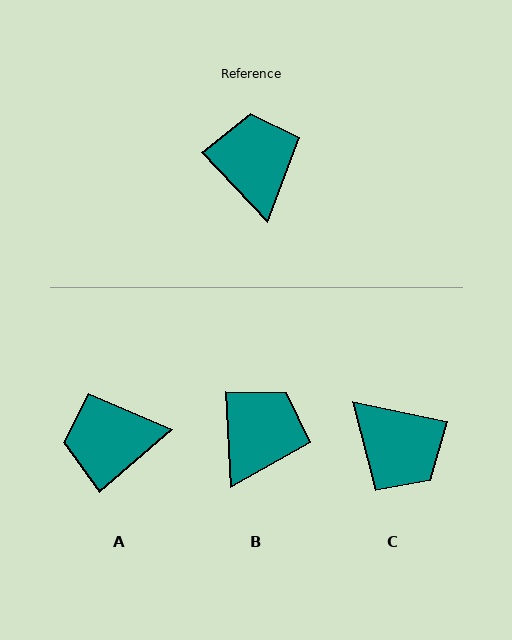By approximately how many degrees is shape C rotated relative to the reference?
Approximately 145 degrees clockwise.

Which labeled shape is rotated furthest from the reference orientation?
C, about 145 degrees away.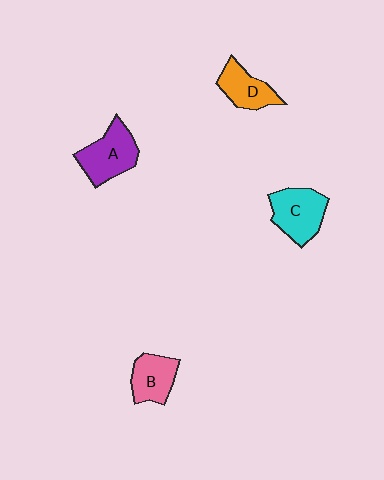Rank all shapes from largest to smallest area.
From largest to smallest: A (purple), C (cyan), B (pink), D (orange).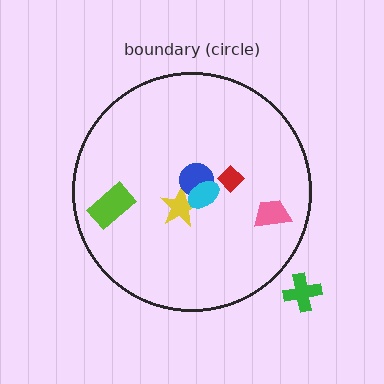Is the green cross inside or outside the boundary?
Outside.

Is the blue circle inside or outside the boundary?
Inside.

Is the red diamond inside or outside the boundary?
Inside.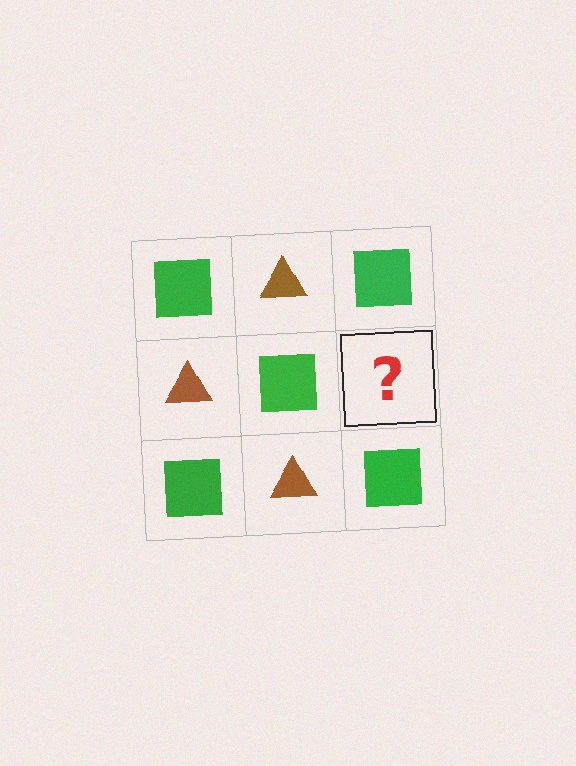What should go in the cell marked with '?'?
The missing cell should contain a brown triangle.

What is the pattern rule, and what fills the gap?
The rule is that it alternates green square and brown triangle in a checkerboard pattern. The gap should be filled with a brown triangle.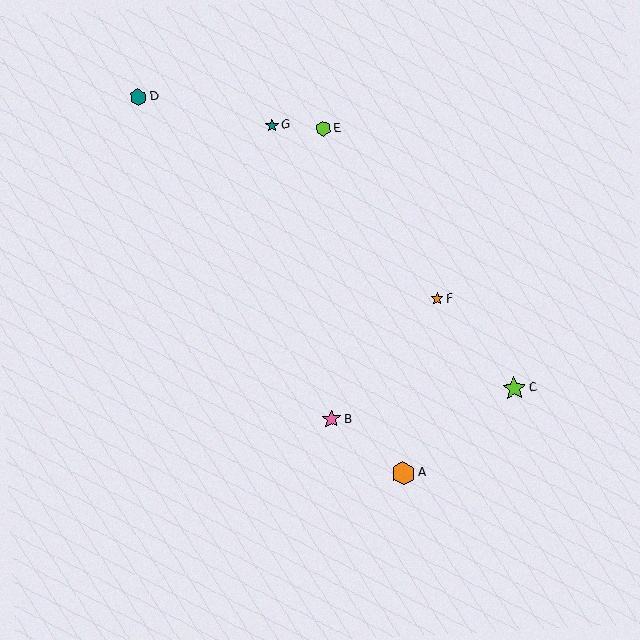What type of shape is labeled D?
Shape D is a teal hexagon.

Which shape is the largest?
The orange hexagon (labeled A) is the largest.